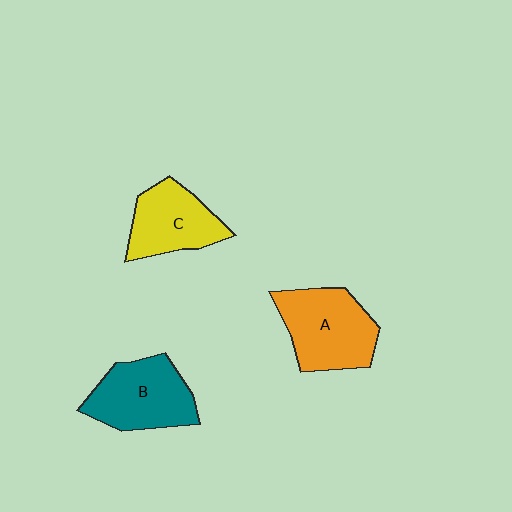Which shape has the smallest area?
Shape C (yellow).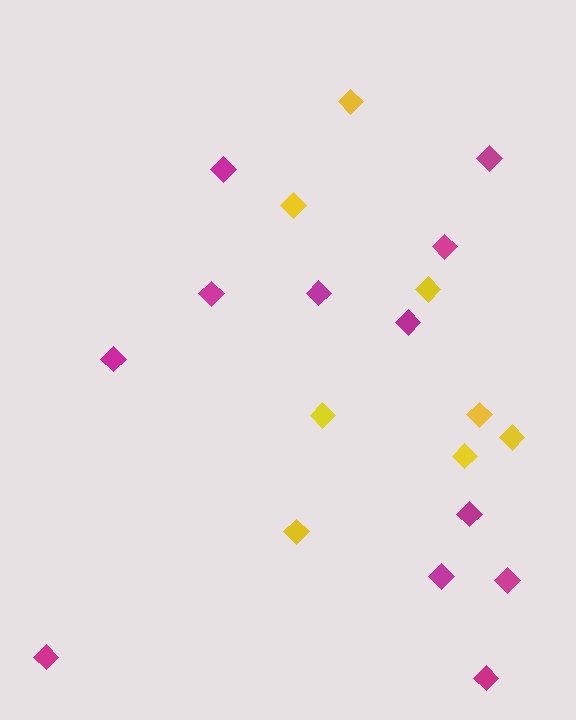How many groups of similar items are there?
There are 2 groups: one group of yellow diamonds (8) and one group of magenta diamonds (12).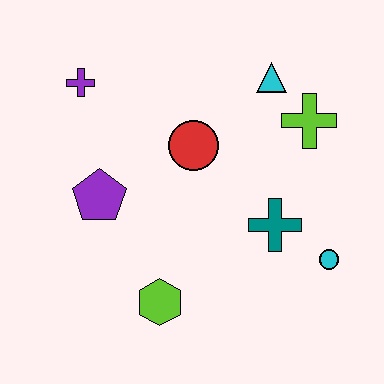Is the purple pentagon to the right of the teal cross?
No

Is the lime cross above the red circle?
Yes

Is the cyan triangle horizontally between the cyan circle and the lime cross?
No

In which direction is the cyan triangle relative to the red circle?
The cyan triangle is to the right of the red circle.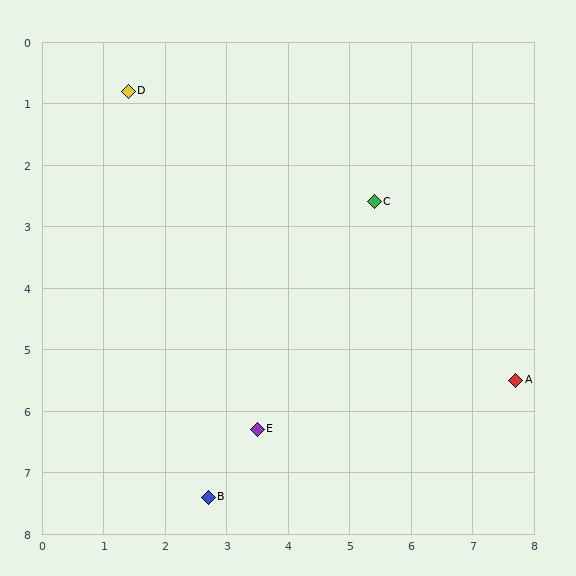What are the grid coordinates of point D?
Point D is at approximately (1.4, 0.8).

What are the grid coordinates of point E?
Point E is at approximately (3.5, 6.3).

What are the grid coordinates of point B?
Point B is at approximately (2.7, 7.4).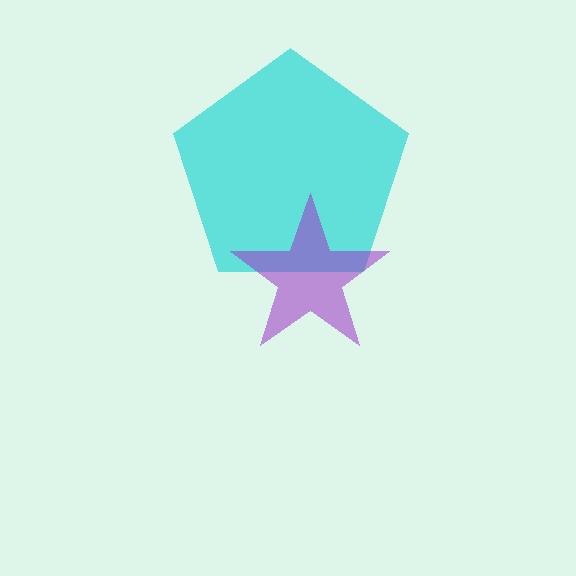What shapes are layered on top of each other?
The layered shapes are: a cyan pentagon, a purple star.